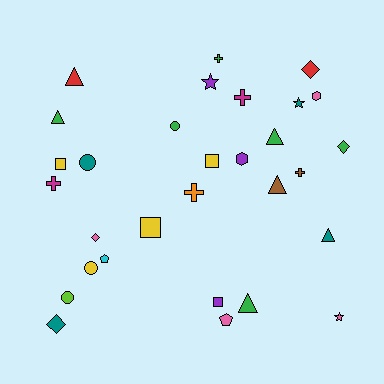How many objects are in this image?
There are 30 objects.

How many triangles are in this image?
There are 6 triangles.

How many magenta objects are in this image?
There are 2 magenta objects.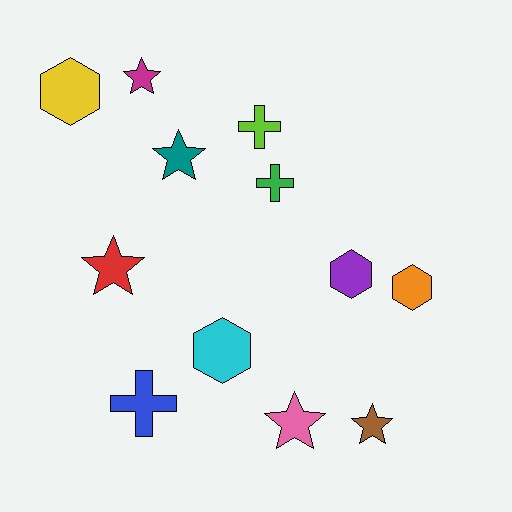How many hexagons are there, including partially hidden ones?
There are 4 hexagons.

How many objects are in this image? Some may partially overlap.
There are 12 objects.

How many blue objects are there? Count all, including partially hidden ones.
There is 1 blue object.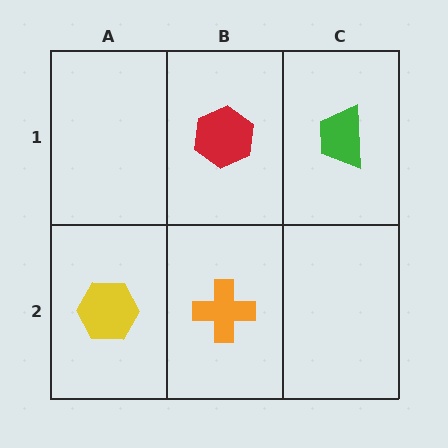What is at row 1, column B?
A red hexagon.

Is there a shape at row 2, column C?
No, that cell is empty.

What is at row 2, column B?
An orange cross.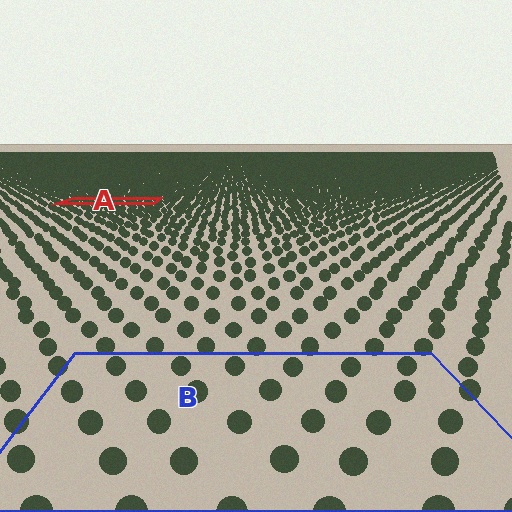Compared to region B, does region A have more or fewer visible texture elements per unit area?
Region A has more texture elements per unit area — they are packed more densely because it is farther away.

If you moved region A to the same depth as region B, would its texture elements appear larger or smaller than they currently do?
They would appear larger. At a closer depth, the same texture elements are projected at a bigger on-screen size.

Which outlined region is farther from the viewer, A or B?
Region A is farther from the viewer — the texture elements inside it appear smaller and more densely packed.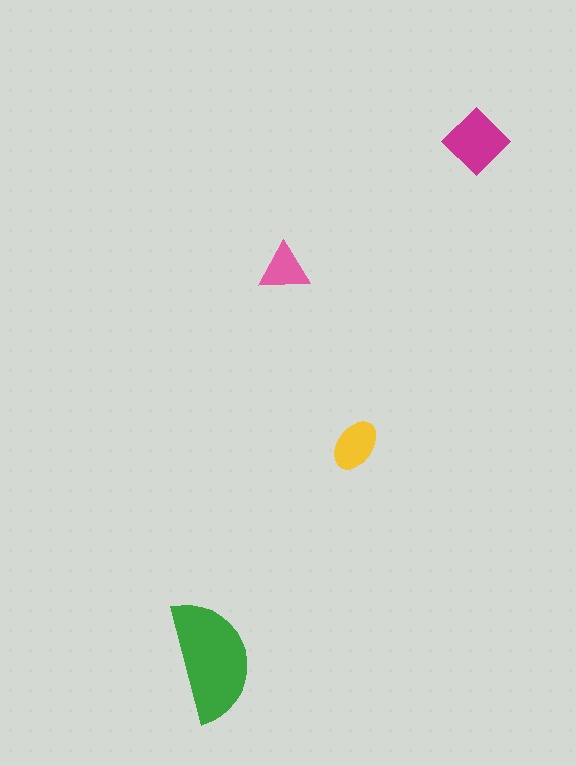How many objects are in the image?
There are 4 objects in the image.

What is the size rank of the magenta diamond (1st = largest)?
2nd.